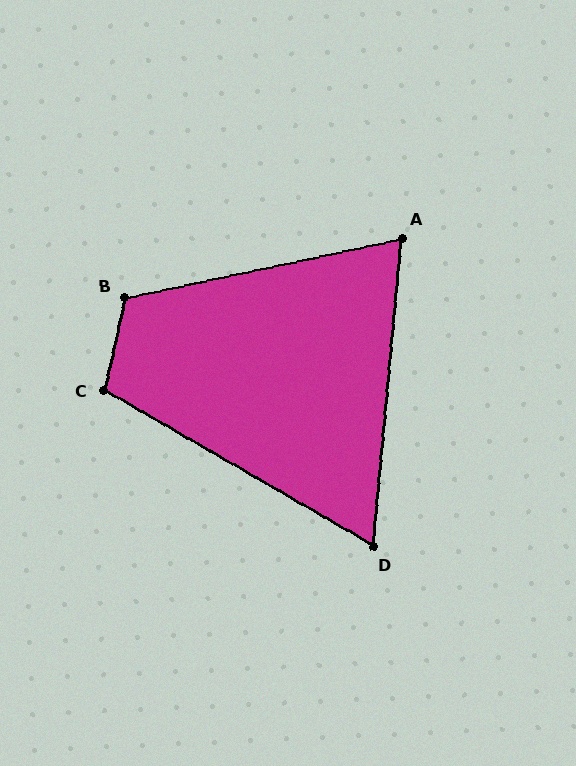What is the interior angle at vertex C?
Approximately 107 degrees (obtuse).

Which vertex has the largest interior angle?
B, at approximately 115 degrees.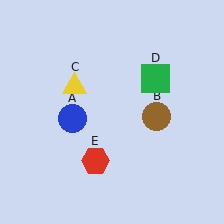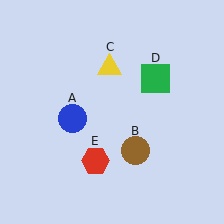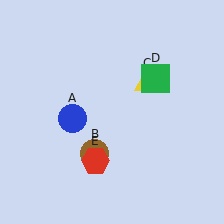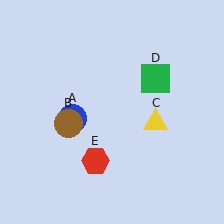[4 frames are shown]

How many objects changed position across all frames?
2 objects changed position: brown circle (object B), yellow triangle (object C).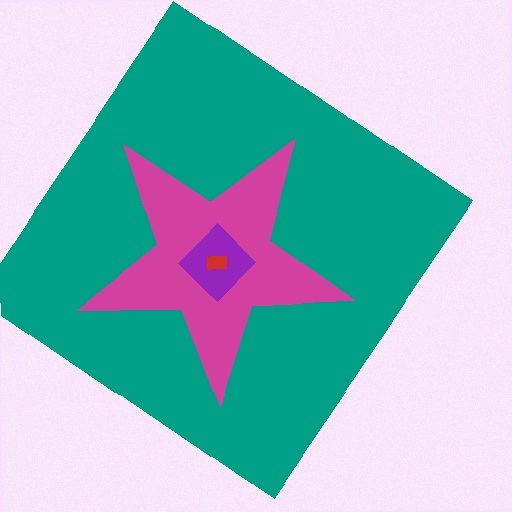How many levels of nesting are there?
4.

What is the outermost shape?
The teal diamond.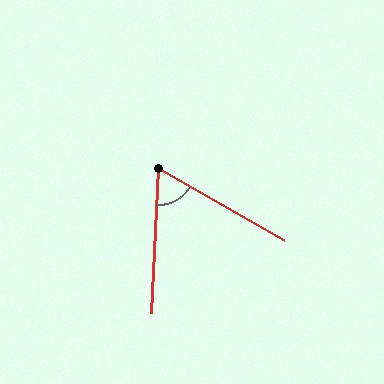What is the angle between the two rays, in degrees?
Approximately 63 degrees.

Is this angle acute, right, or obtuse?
It is acute.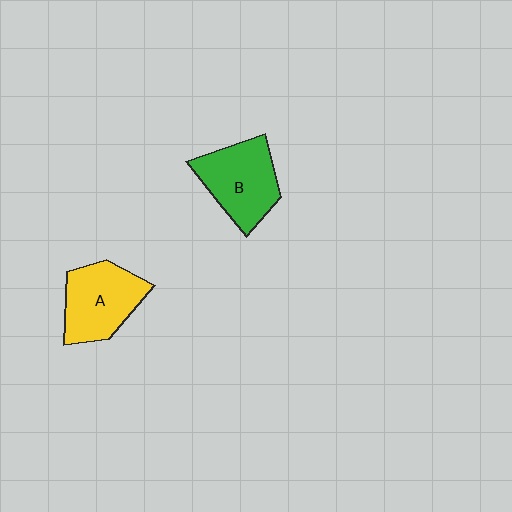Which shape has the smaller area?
Shape A (yellow).